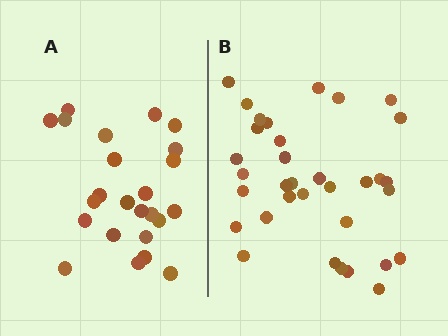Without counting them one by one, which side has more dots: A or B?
Region B (the right region) has more dots.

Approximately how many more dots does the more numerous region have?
Region B has roughly 10 or so more dots than region A.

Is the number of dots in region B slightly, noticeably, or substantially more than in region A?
Region B has noticeably more, but not dramatically so. The ratio is roughly 1.4 to 1.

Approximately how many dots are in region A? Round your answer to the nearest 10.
About 20 dots. (The exact count is 24, which rounds to 20.)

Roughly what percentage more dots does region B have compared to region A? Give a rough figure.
About 40% more.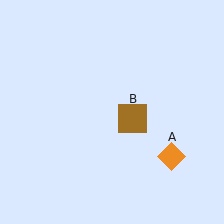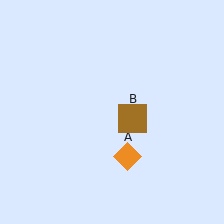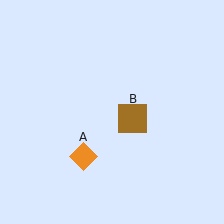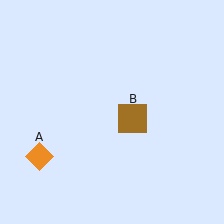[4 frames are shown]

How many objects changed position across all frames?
1 object changed position: orange diamond (object A).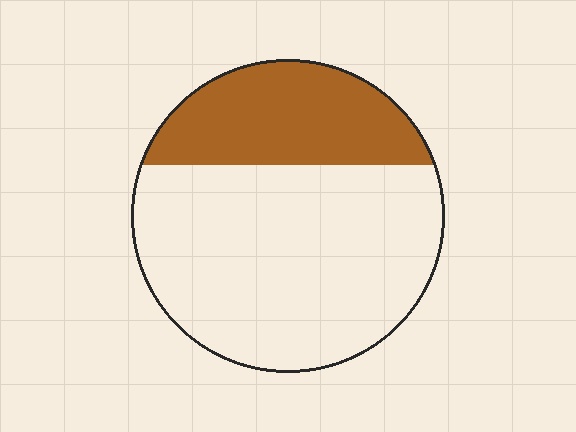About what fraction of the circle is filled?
About one third (1/3).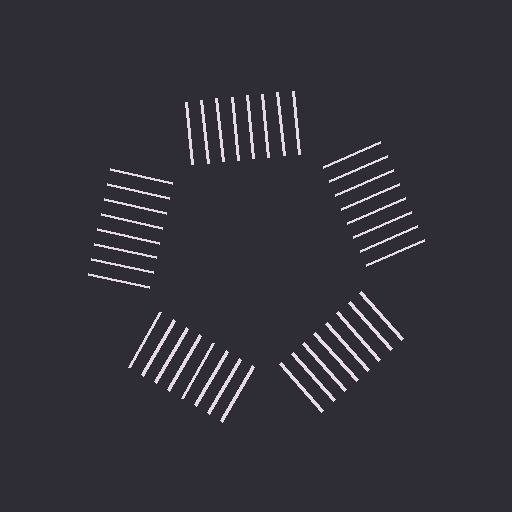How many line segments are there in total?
40 — 8 along each of the 5 edges.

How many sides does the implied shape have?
5 sides — the line-ends trace a pentagon.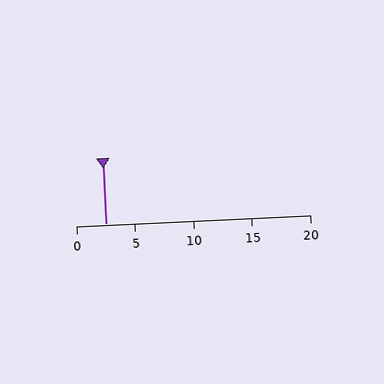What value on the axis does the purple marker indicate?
The marker indicates approximately 2.5.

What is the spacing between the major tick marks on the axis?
The major ticks are spaced 5 apart.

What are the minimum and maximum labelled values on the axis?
The axis runs from 0 to 20.